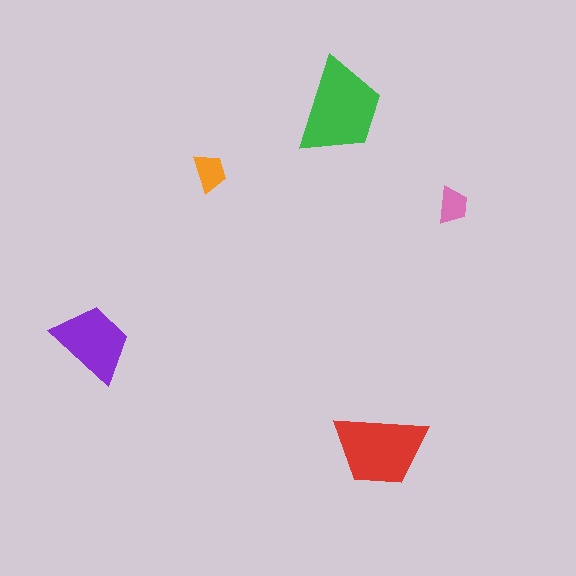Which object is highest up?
The green trapezoid is topmost.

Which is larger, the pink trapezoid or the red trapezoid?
The red one.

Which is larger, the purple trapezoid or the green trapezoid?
The green one.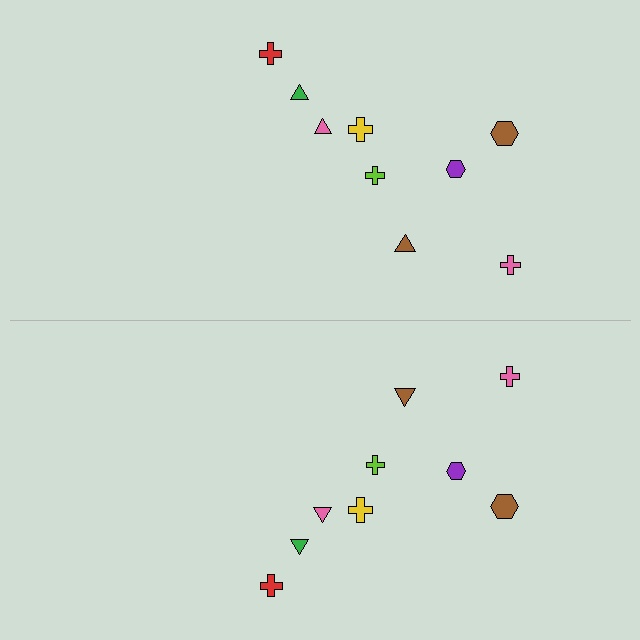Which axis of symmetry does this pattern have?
The pattern has a horizontal axis of symmetry running through the center of the image.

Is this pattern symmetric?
Yes, this pattern has bilateral (reflection) symmetry.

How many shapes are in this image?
There are 18 shapes in this image.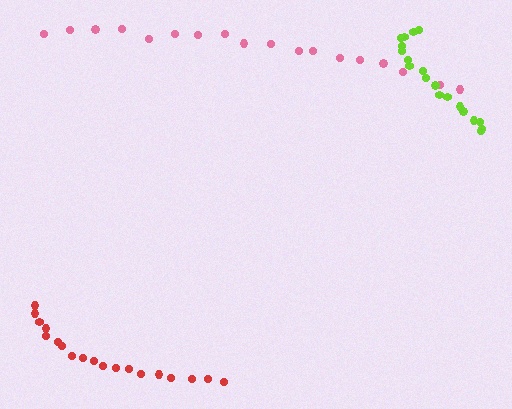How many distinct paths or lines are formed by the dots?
There are 3 distinct paths.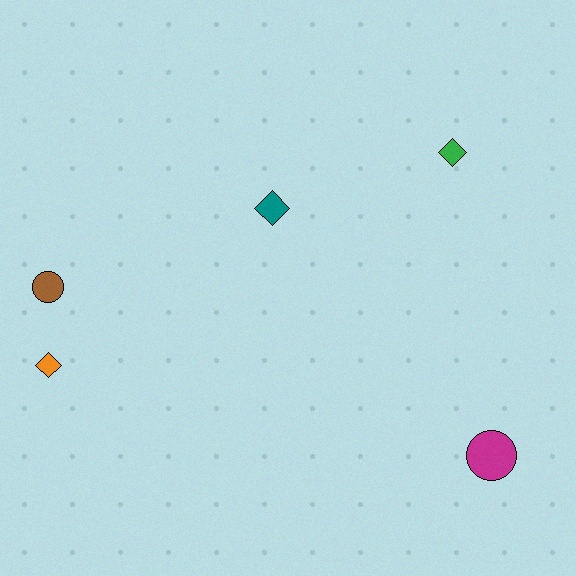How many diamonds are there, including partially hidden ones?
There are 3 diamonds.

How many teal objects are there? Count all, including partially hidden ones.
There is 1 teal object.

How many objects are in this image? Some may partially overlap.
There are 5 objects.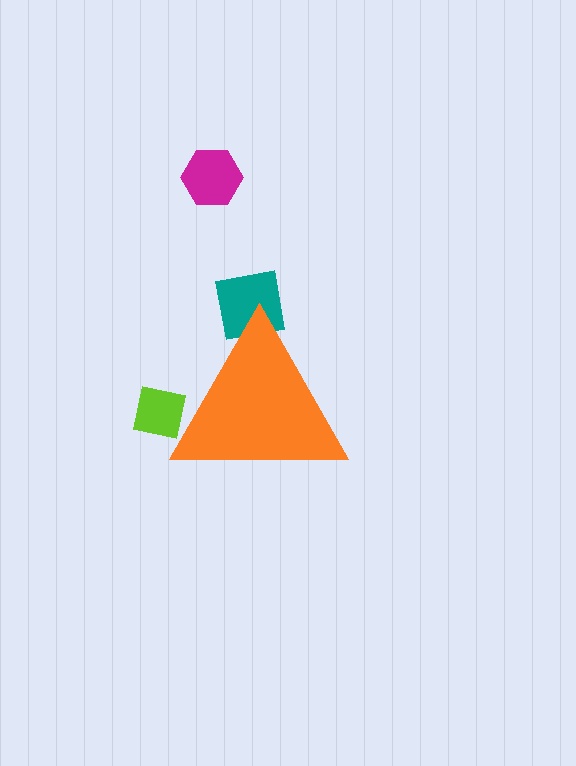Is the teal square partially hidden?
Yes, the teal square is partially hidden behind the orange triangle.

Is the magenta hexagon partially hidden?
No, the magenta hexagon is fully visible.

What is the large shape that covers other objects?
An orange triangle.